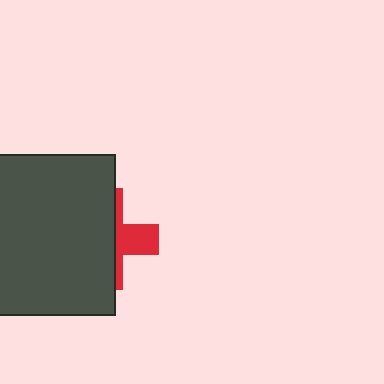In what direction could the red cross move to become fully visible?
The red cross could move right. That would shift it out from behind the dark gray rectangle entirely.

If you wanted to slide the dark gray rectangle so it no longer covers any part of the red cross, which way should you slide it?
Slide it left — that is the most direct way to separate the two shapes.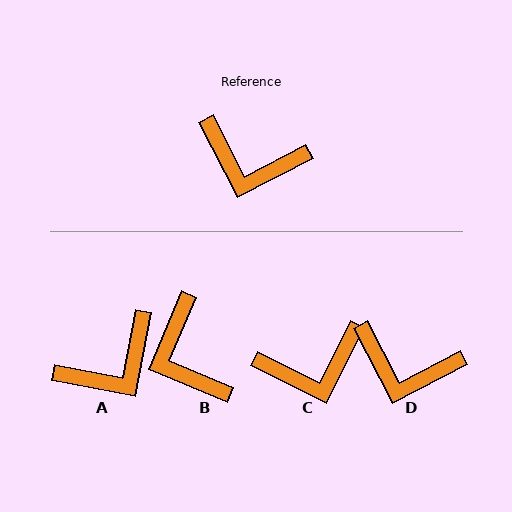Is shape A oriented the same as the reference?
No, it is off by about 52 degrees.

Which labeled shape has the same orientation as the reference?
D.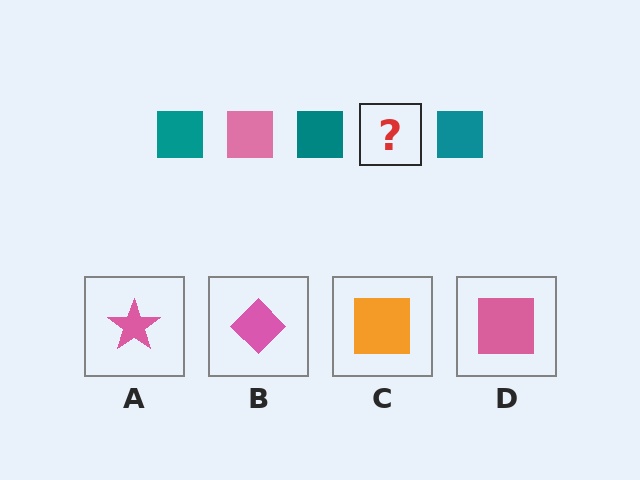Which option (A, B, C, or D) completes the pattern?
D.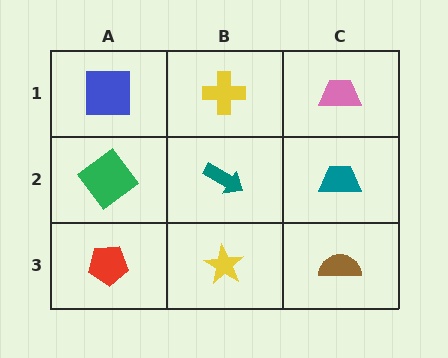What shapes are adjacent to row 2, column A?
A blue square (row 1, column A), a red pentagon (row 3, column A), a teal arrow (row 2, column B).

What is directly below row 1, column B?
A teal arrow.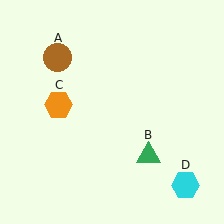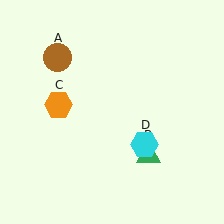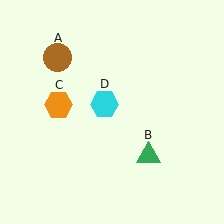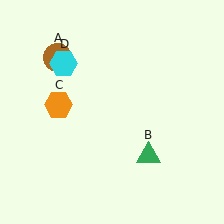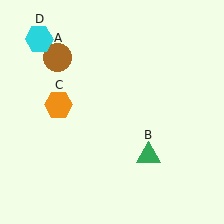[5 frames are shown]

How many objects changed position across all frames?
1 object changed position: cyan hexagon (object D).